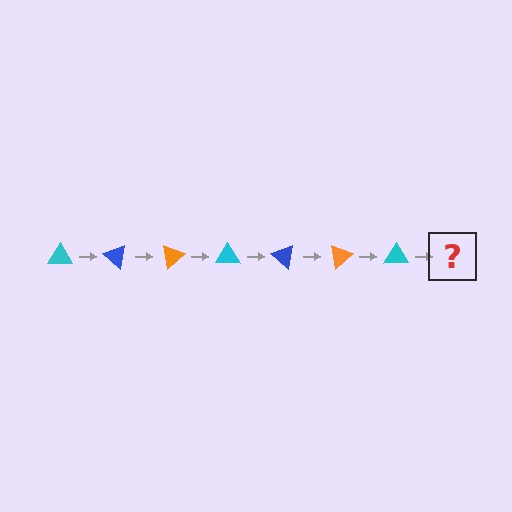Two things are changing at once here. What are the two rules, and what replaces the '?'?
The two rules are that it rotates 40 degrees each step and the color cycles through cyan, blue, and orange. The '?' should be a blue triangle, rotated 280 degrees from the start.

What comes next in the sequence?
The next element should be a blue triangle, rotated 280 degrees from the start.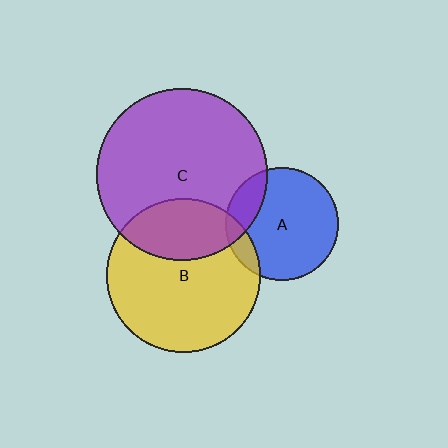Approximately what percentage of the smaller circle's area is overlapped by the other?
Approximately 20%.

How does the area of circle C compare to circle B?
Approximately 1.2 times.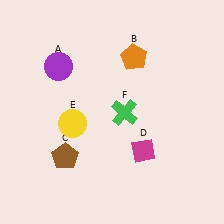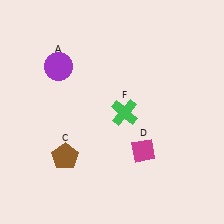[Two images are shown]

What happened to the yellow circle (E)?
The yellow circle (E) was removed in Image 2. It was in the bottom-left area of Image 1.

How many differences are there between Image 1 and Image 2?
There are 2 differences between the two images.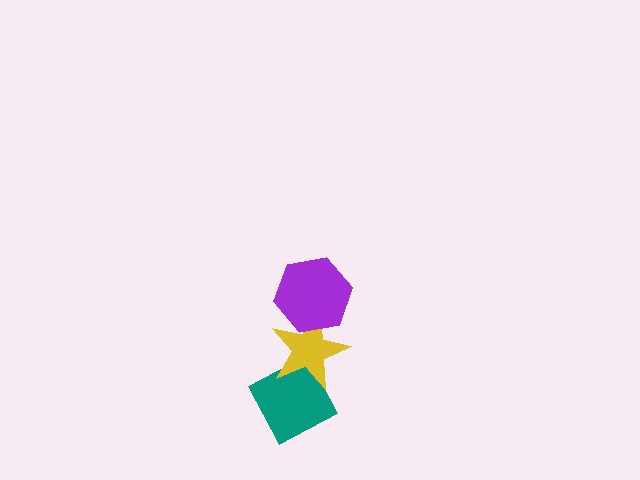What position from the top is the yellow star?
The yellow star is 2nd from the top.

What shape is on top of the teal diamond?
The yellow star is on top of the teal diamond.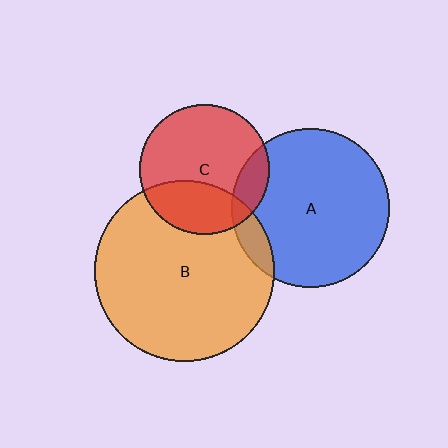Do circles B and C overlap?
Yes.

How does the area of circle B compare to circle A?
Approximately 1.3 times.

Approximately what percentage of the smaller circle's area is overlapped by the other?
Approximately 30%.